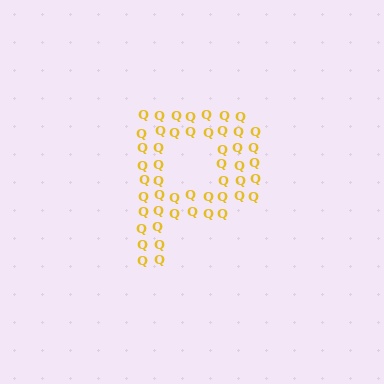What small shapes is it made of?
It is made of small letter Q's.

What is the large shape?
The large shape is the letter P.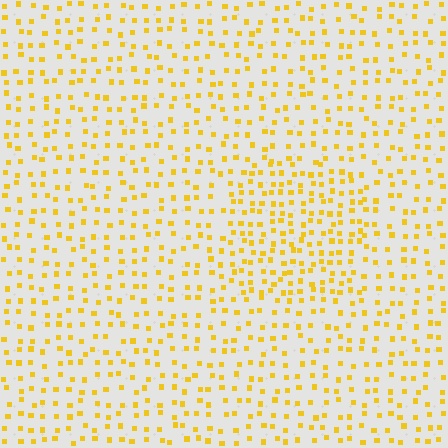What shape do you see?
I see a rectangle.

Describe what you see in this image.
The image contains small yellow elements arranged at two different densities. A rectangle-shaped region is visible where the elements are more densely packed than the surrounding area.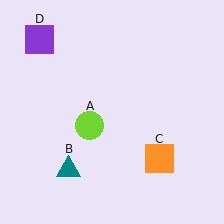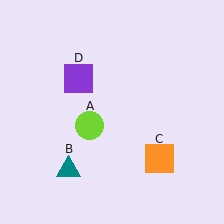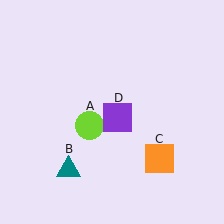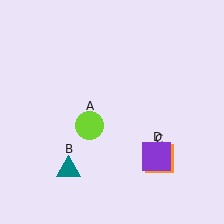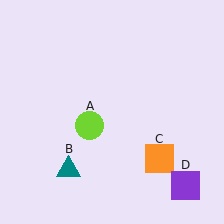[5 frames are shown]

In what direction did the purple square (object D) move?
The purple square (object D) moved down and to the right.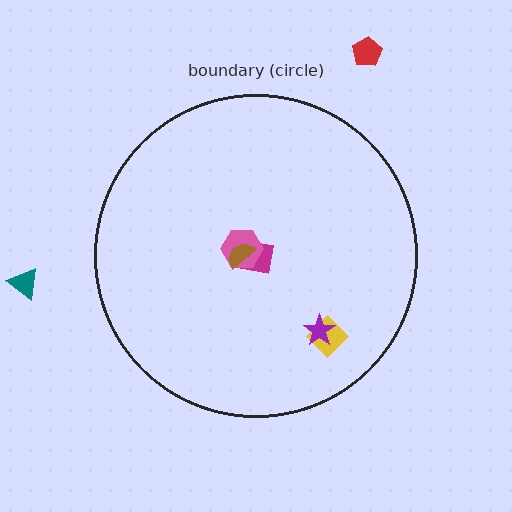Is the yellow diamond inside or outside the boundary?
Inside.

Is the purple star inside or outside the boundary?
Inside.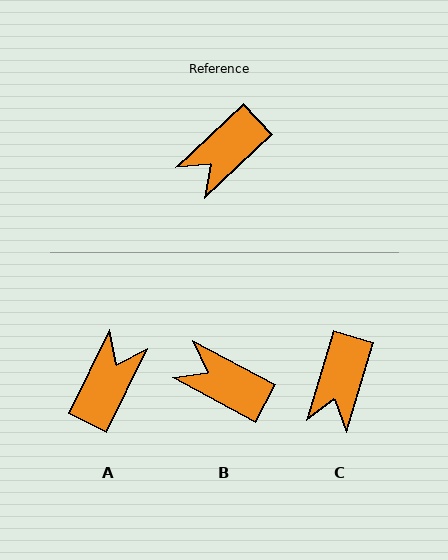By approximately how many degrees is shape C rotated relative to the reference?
Approximately 30 degrees counter-clockwise.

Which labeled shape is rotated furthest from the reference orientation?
A, about 159 degrees away.